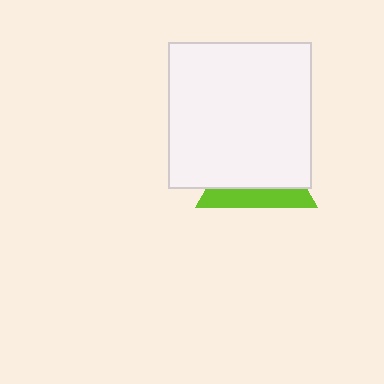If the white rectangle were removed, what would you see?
You would see the complete lime triangle.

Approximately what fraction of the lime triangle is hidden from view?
Roughly 69% of the lime triangle is hidden behind the white rectangle.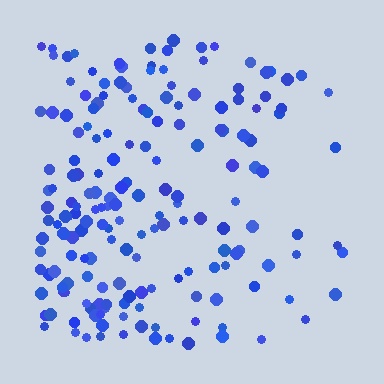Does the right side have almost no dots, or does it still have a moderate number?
Still a moderate number, just noticeably fewer than the left.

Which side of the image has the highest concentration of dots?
The left.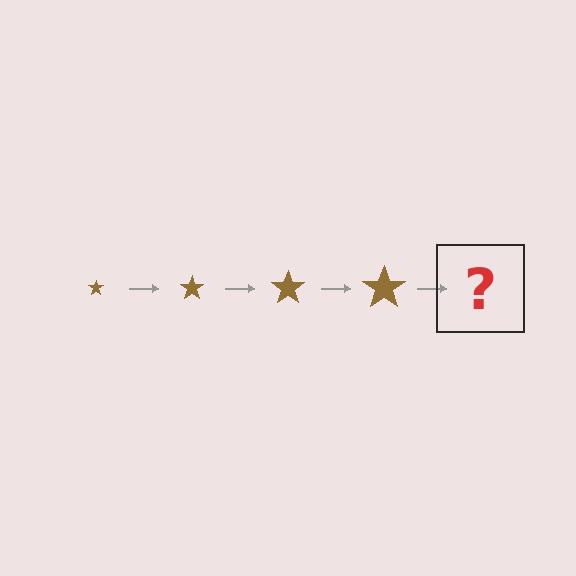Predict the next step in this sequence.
The next step is a brown star, larger than the previous one.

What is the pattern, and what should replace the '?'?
The pattern is that the star gets progressively larger each step. The '?' should be a brown star, larger than the previous one.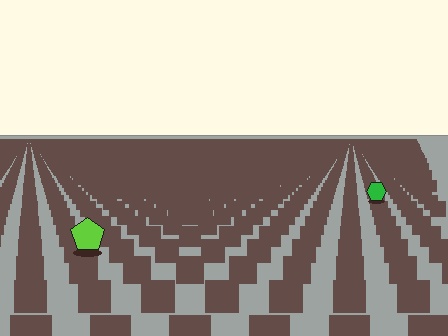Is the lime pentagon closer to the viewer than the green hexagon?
Yes. The lime pentagon is closer — you can tell from the texture gradient: the ground texture is coarser near it.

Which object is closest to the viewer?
The lime pentagon is closest. The texture marks near it are larger and more spread out.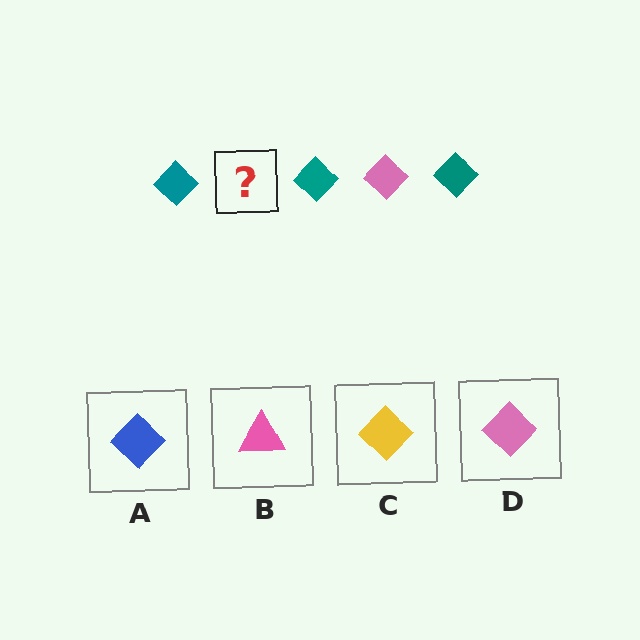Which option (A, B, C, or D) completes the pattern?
D.